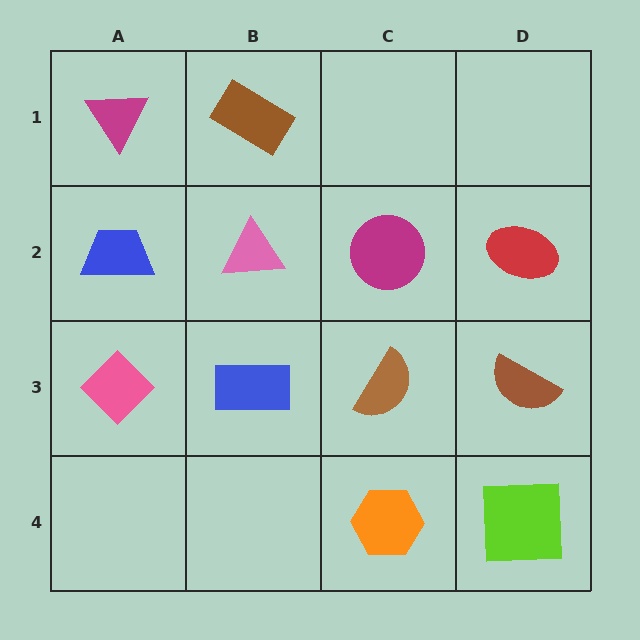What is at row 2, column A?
A blue trapezoid.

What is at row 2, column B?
A pink triangle.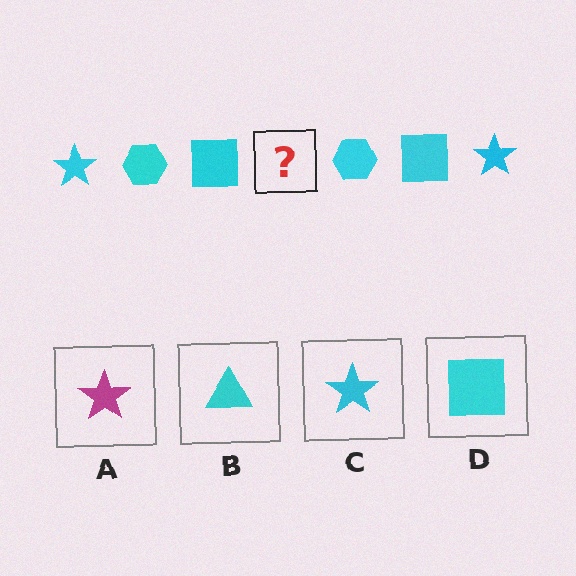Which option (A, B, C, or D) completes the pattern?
C.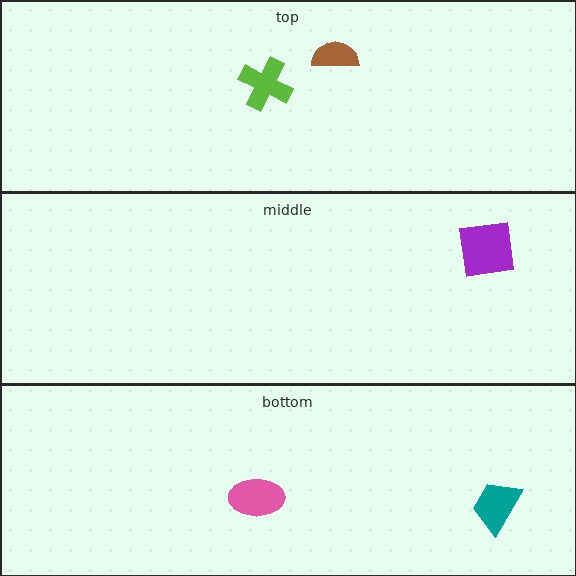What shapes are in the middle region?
The purple square.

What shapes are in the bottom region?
The teal trapezoid, the pink ellipse.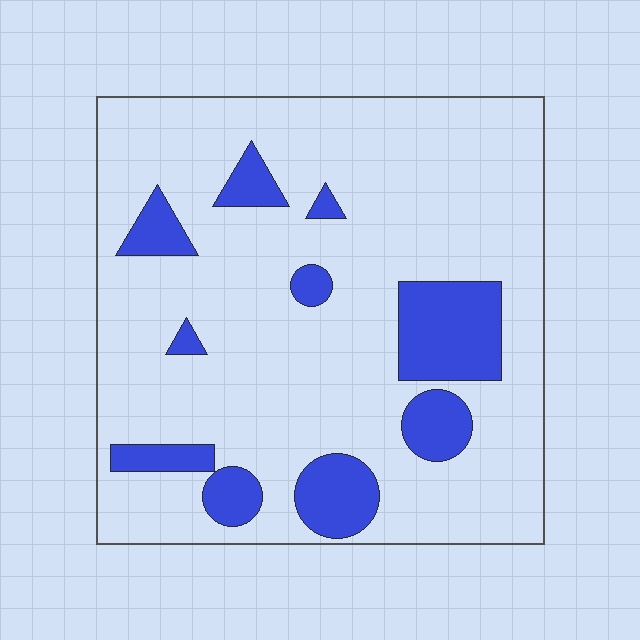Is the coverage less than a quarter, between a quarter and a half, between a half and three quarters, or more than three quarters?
Less than a quarter.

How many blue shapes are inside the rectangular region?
10.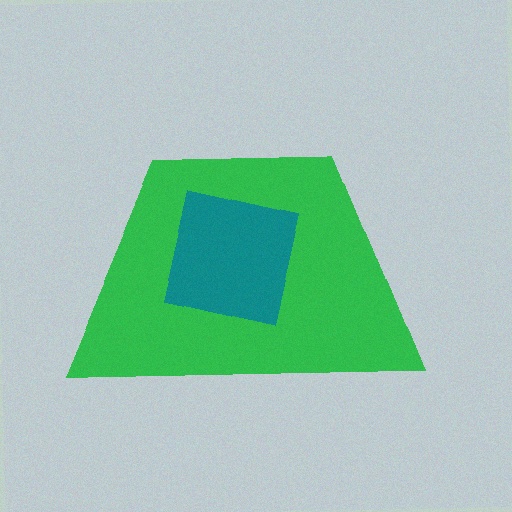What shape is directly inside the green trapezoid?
The teal square.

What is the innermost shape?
The teal square.